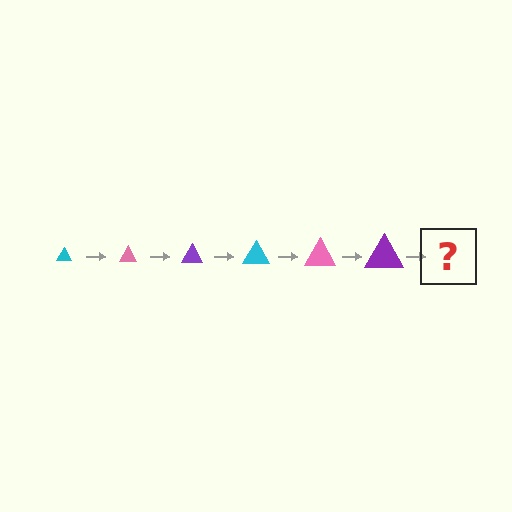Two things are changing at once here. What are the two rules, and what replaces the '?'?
The two rules are that the triangle grows larger each step and the color cycles through cyan, pink, and purple. The '?' should be a cyan triangle, larger than the previous one.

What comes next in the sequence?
The next element should be a cyan triangle, larger than the previous one.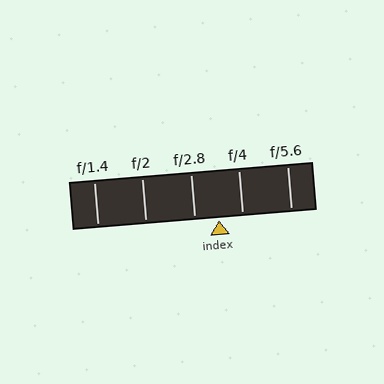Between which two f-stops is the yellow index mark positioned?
The index mark is between f/2.8 and f/4.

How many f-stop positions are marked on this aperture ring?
There are 5 f-stop positions marked.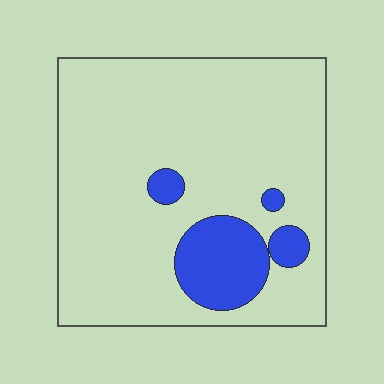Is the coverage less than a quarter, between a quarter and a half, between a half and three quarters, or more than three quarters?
Less than a quarter.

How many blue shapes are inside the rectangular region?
4.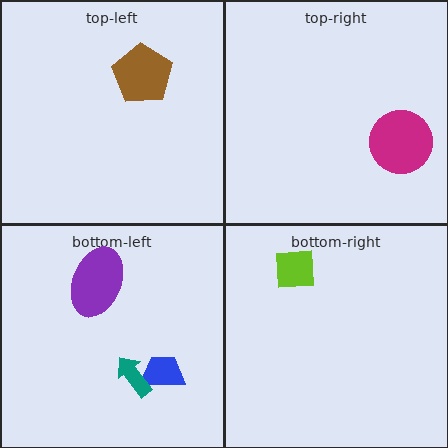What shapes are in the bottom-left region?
The blue trapezoid, the purple ellipse, the teal arrow.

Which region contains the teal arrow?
The bottom-left region.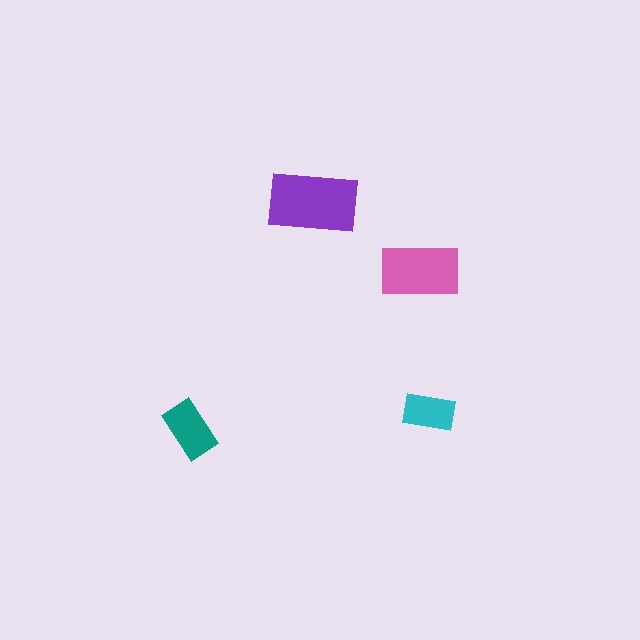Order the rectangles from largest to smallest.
the purple one, the pink one, the teal one, the cyan one.